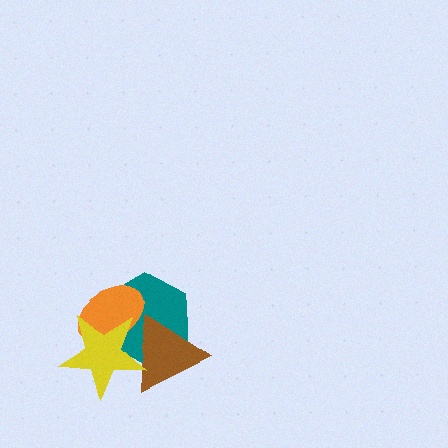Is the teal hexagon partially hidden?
Yes, it is partially covered by another shape.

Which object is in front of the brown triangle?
The yellow star is in front of the brown triangle.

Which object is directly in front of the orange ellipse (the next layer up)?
The brown triangle is directly in front of the orange ellipse.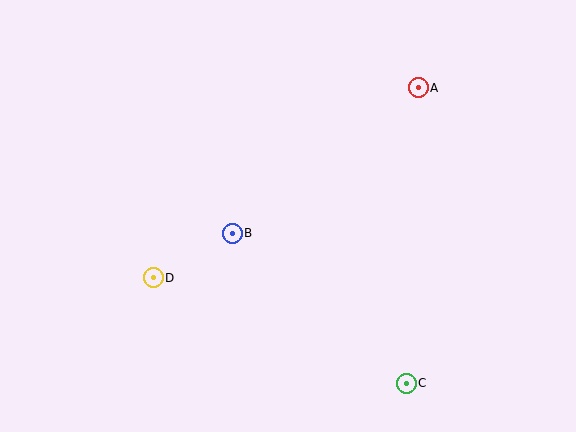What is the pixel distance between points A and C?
The distance between A and C is 295 pixels.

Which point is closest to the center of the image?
Point B at (232, 233) is closest to the center.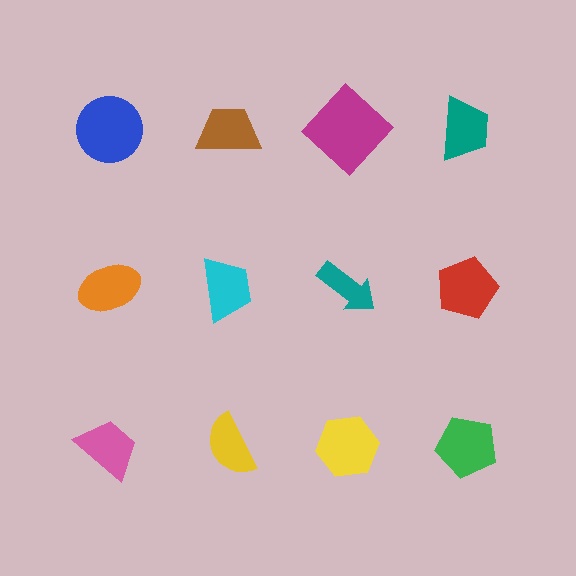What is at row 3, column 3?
A yellow hexagon.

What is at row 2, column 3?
A teal arrow.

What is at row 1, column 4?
A teal trapezoid.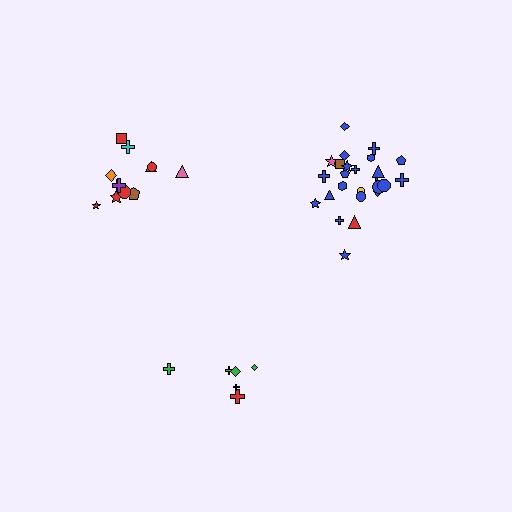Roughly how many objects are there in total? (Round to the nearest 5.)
Roughly 45 objects in total.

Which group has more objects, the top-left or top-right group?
The top-right group.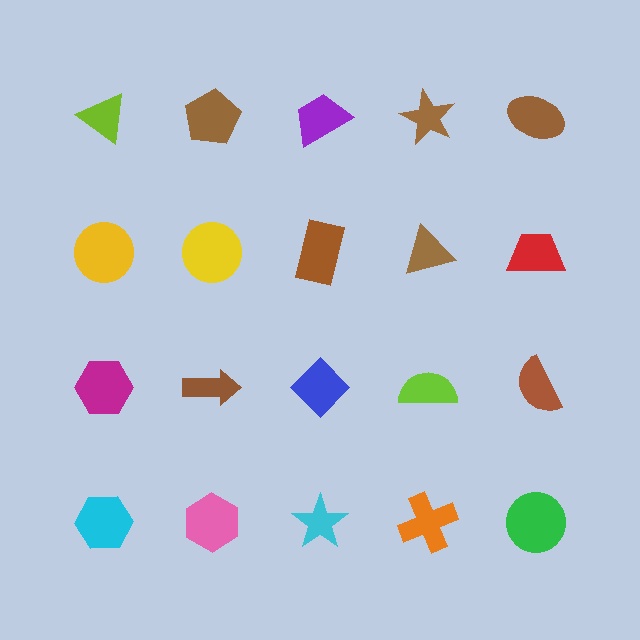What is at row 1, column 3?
A purple trapezoid.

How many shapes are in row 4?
5 shapes.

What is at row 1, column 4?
A brown star.